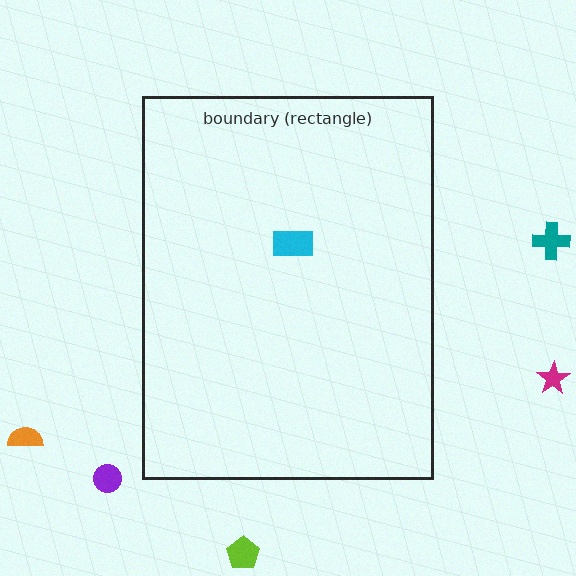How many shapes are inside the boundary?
1 inside, 5 outside.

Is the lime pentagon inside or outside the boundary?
Outside.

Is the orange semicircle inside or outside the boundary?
Outside.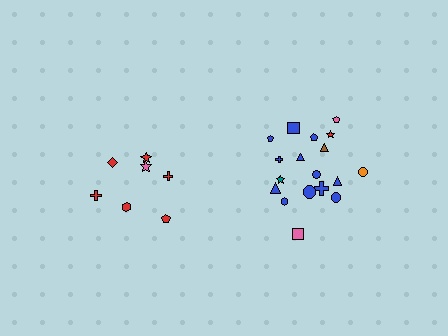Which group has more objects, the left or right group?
The right group.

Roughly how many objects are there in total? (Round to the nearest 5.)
Roughly 25 objects in total.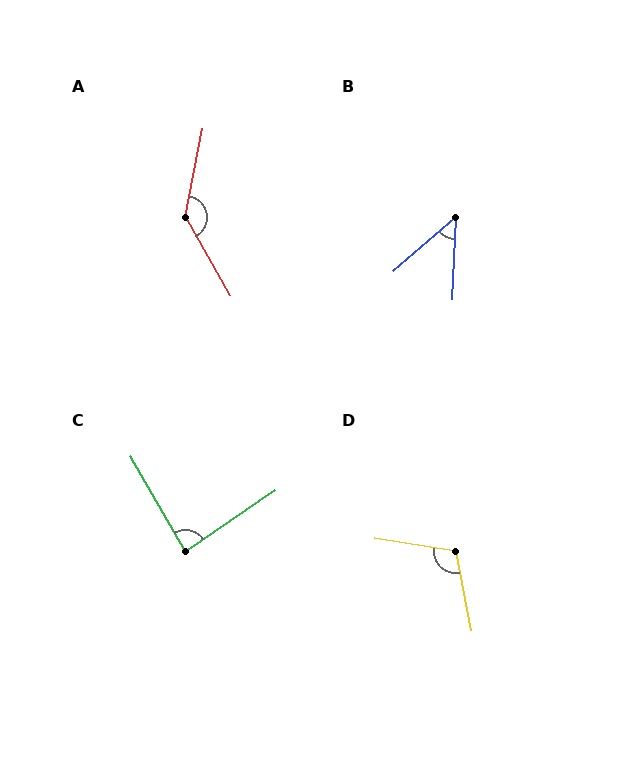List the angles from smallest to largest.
B (47°), C (86°), D (110°), A (139°).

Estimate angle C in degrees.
Approximately 86 degrees.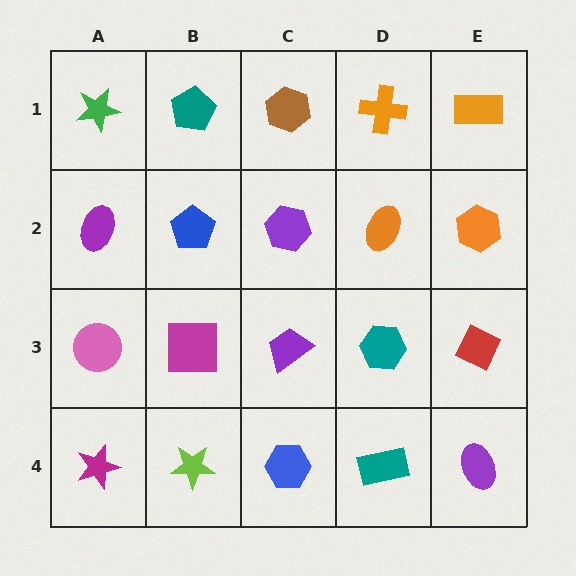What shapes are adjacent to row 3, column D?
An orange ellipse (row 2, column D), a teal rectangle (row 4, column D), a purple trapezoid (row 3, column C), a red diamond (row 3, column E).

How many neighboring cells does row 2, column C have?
4.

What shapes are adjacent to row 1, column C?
A purple hexagon (row 2, column C), a teal pentagon (row 1, column B), an orange cross (row 1, column D).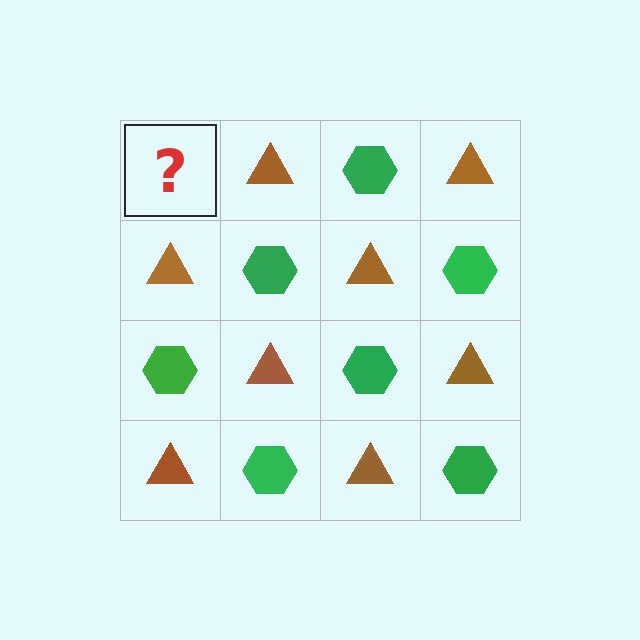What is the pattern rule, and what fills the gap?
The rule is that it alternates green hexagon and brown triangle in a checkerboard pattern. The gap should be filled with a green hexagon.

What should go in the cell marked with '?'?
The missing cell should contain a green hexagon.